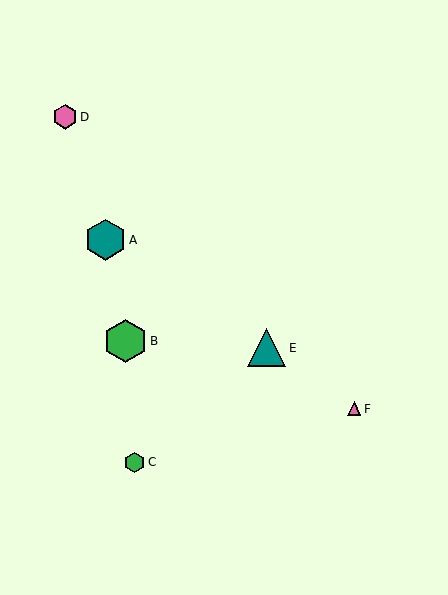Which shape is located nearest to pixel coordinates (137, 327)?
The green hexagon (labeled B) at (126, 341) is nearest to that location.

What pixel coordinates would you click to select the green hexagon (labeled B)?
Click at (126, 341) to select the green hexagon B.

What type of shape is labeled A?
Shape A is a teal hexagon.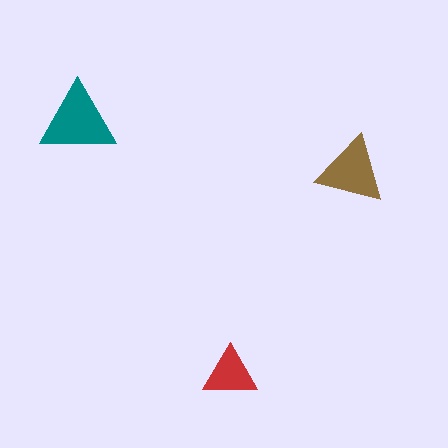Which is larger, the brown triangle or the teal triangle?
The teal one.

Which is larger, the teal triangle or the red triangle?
The teal one.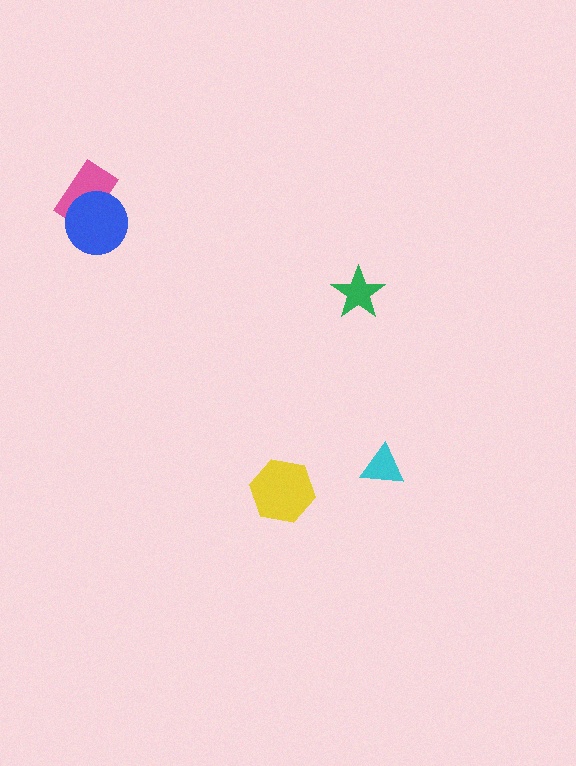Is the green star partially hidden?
No, no other shape covers it.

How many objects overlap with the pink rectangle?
1 object overlaps with the pink rectangle.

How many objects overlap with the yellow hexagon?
0 objects overlap with the yellow hexagon.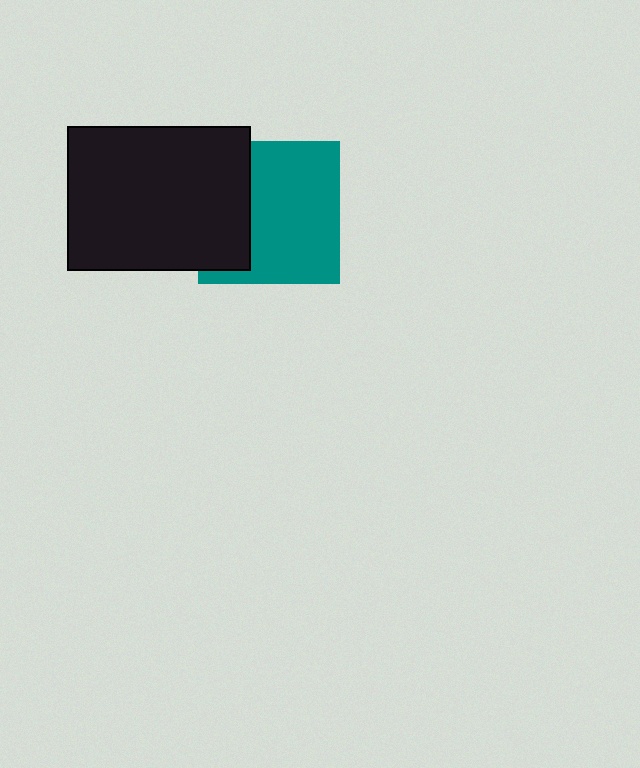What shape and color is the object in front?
The object in front is a black rectangle.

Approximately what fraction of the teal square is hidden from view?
Roughly 35% of the teal square is hidden behind the black rectangle.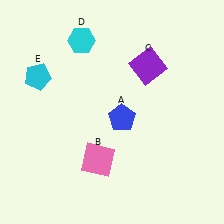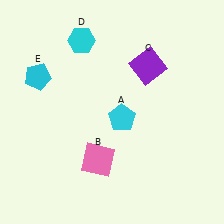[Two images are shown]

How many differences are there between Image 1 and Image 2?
There is 1 difference between the two images.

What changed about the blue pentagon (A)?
In Image 1, A is blue. In Image 2, it changed to cyan.